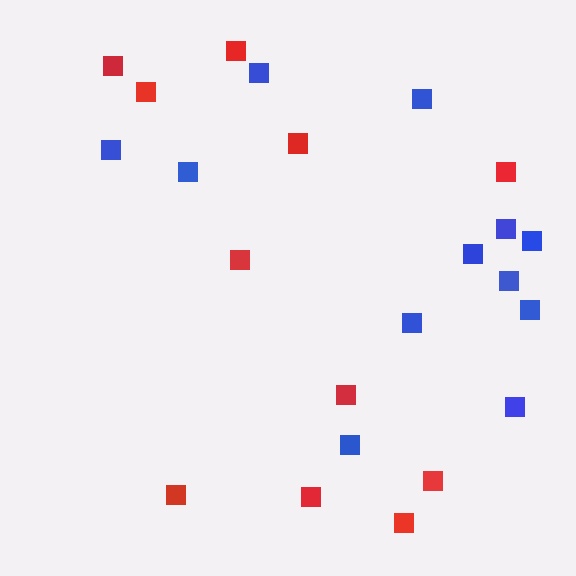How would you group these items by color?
There are 2 groups: one group of red squares (11) and one group of blue squares (12).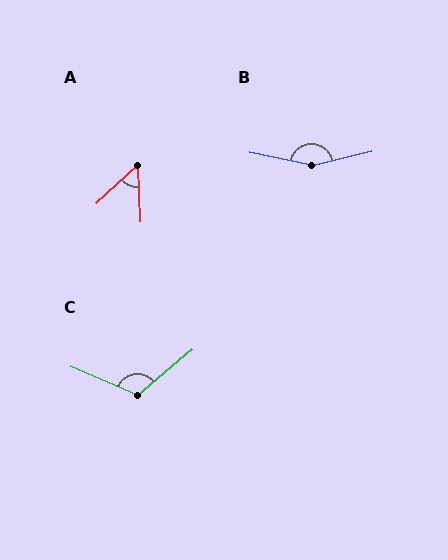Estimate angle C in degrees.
Approximately 117 degrees.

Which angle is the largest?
B, at approximately 155 degrees.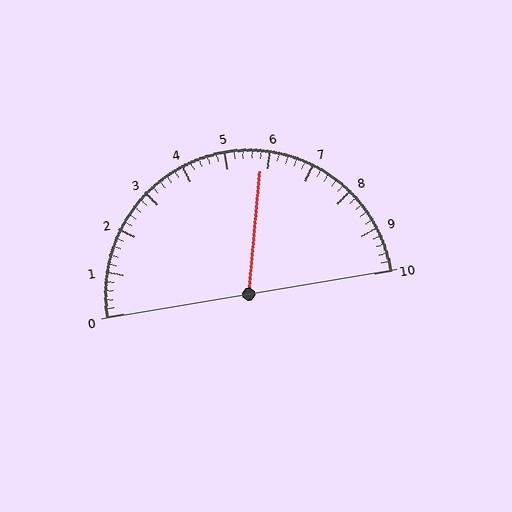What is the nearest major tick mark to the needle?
The nearest major tick mark is 6.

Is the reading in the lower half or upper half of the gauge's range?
The reading is in the upper half of the range (0 to 10).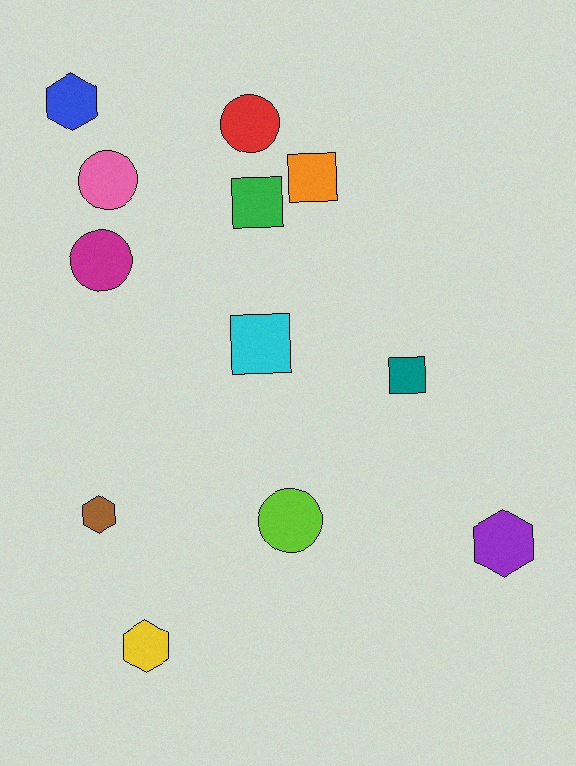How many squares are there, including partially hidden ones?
There are 4 squares.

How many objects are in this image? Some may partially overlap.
There are 12 objects.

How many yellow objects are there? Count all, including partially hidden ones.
There is 1 yellow object.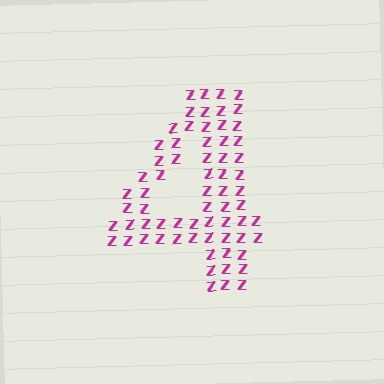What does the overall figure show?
The overall figure shows the digit 4.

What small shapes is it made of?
It is made of small letter Z's.